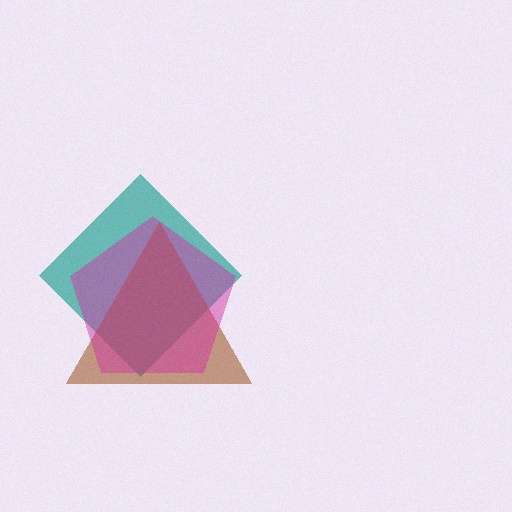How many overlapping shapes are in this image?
There are 3 overlapping shapes in the image.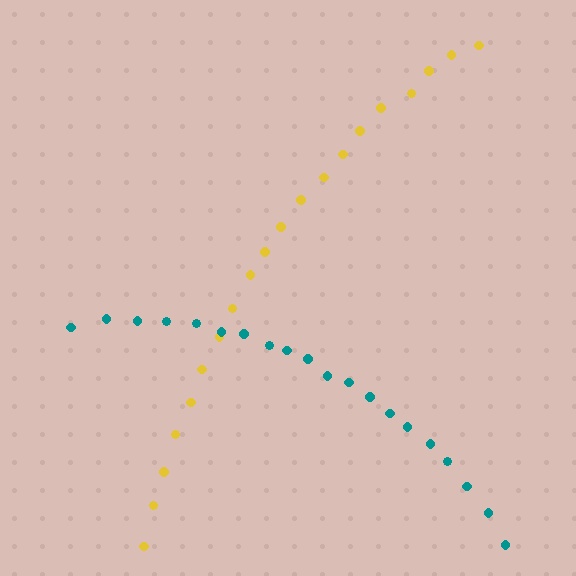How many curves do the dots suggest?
There are 2 distinct paths.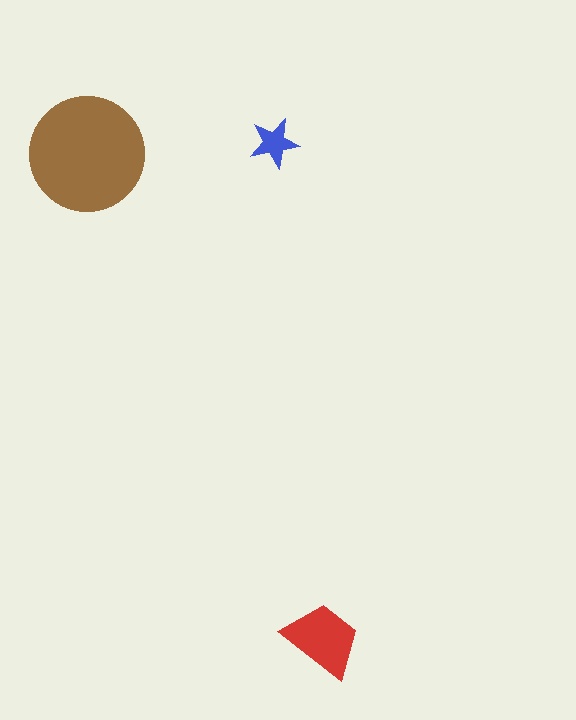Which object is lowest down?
The red trapezoid is bottommost.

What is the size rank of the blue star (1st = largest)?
3rd.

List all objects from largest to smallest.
The brown circle, the red trapezoid, the blue star.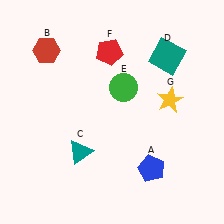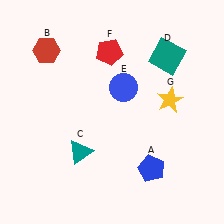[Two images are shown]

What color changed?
The circle (E) changed from green in Image 1 to blue in Image 2.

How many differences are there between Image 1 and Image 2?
There is 1 difference between the two images.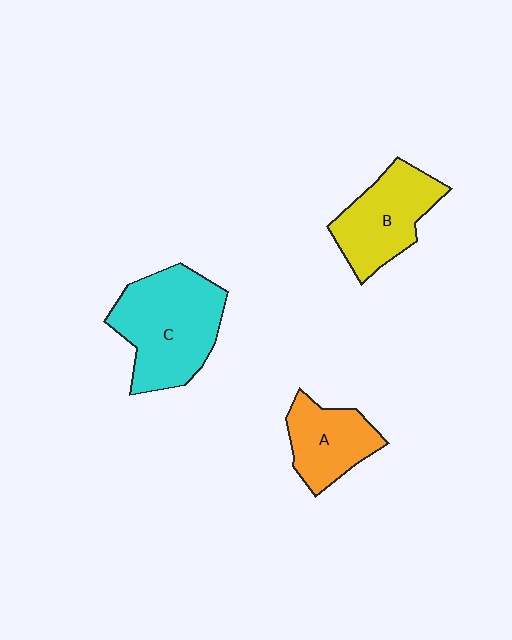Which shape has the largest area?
Shape C (cyan).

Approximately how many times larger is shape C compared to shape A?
Approximately 1.7 times.